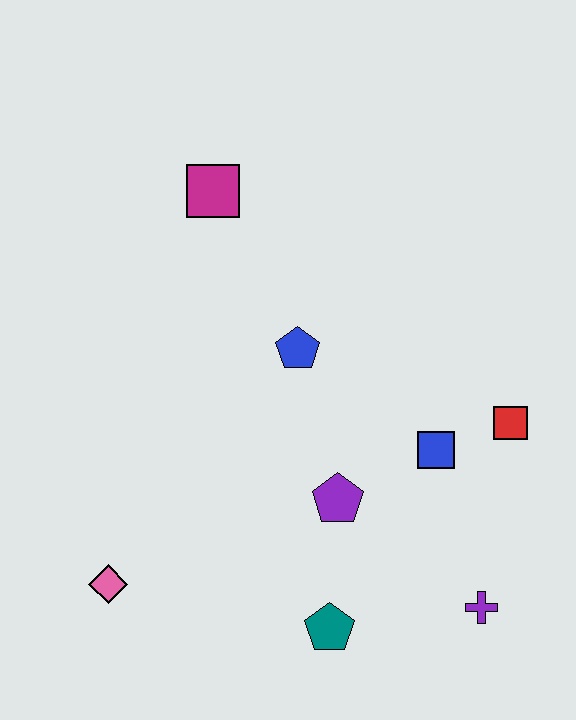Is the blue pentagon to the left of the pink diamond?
No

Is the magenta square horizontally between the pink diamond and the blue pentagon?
Yes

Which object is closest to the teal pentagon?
The purple pentagon is closest to the teal pentagon.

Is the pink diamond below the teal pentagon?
No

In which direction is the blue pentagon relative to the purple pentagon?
The blue pentagon is above the purple pentagon.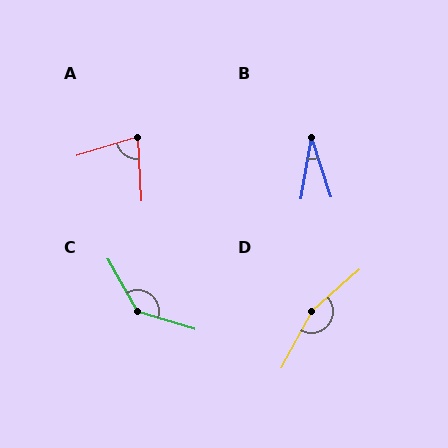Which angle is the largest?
D, at approximately 160 degrees.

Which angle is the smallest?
B, at approximately 27 degrees.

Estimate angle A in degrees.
Approximately 76 degrees.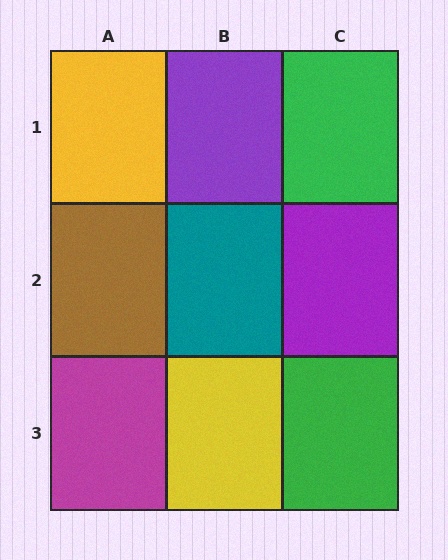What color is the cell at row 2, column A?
Brown.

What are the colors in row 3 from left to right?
Magenta, yellow, green.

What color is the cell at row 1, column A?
Yellow.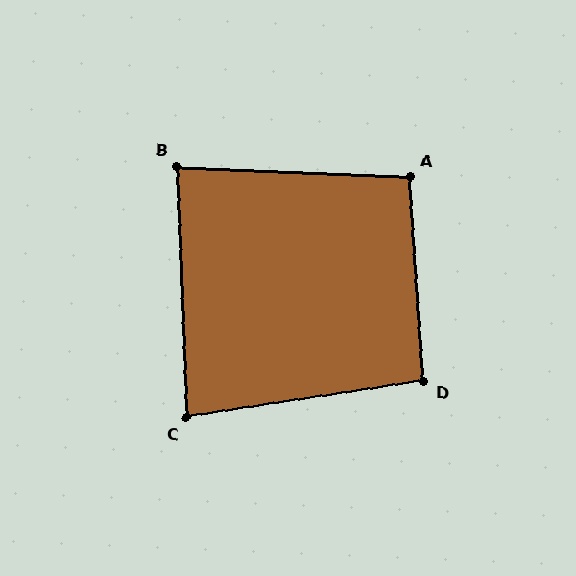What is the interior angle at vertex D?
Approximately 95 degrees (approximately right).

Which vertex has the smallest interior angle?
C, at approximately 84 degrees.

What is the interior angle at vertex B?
Approximately 85 degrees (approximately right).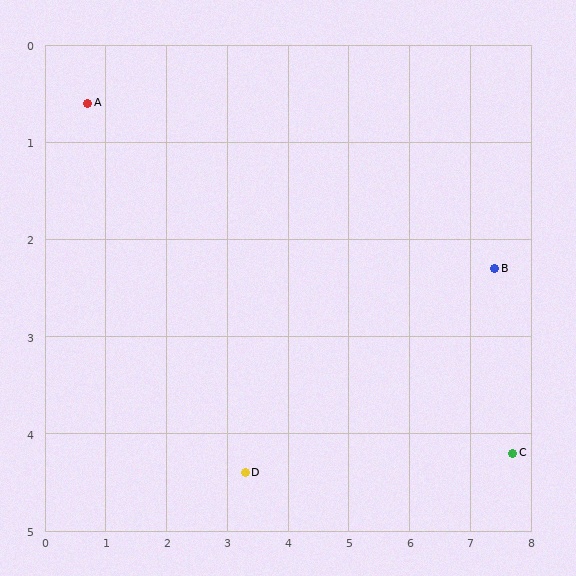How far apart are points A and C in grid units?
Points A and C are about 7.9 grid units apart.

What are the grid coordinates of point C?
Point C is at approximately (7.7, 4.2).